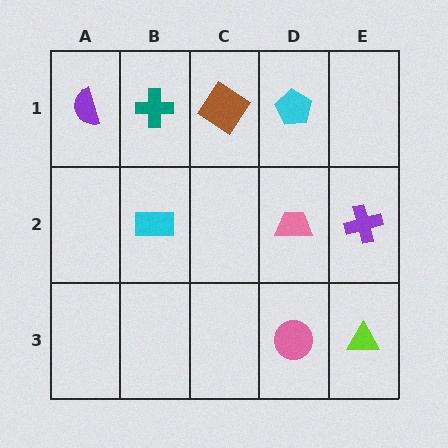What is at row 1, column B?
A teal cross.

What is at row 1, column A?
A purple semicircle.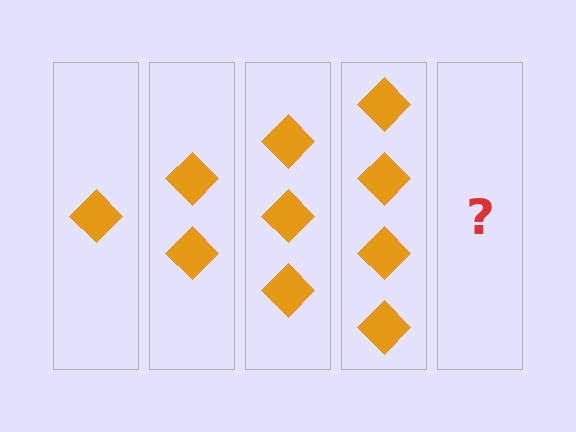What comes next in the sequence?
The next element should be 5 diamonds.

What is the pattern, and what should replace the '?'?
The pattern is that each step adds one more diamond. The '?' should be 5 diamonds.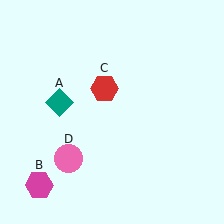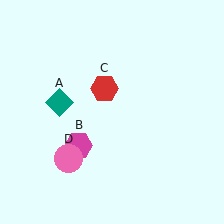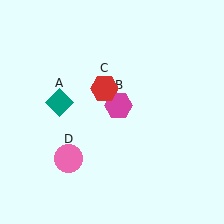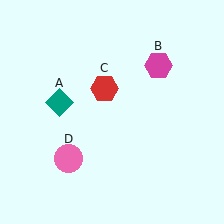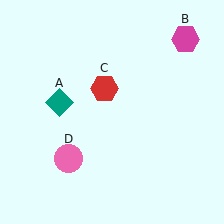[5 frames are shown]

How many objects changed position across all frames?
1 object changed position: magenta hexagon (object B).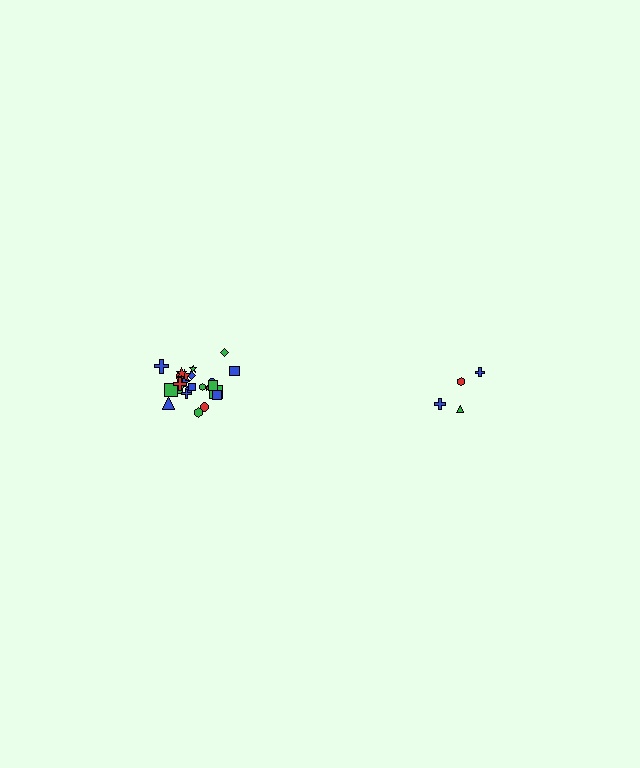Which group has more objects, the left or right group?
The left group.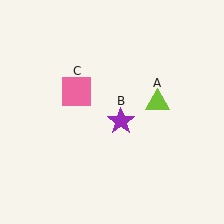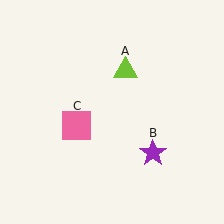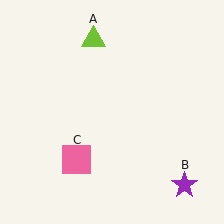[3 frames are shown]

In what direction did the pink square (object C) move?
The pink square (object C) moved down.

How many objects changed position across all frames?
3 objects changed position: lime triangle (object A), purple star (object B), pink square (object C).